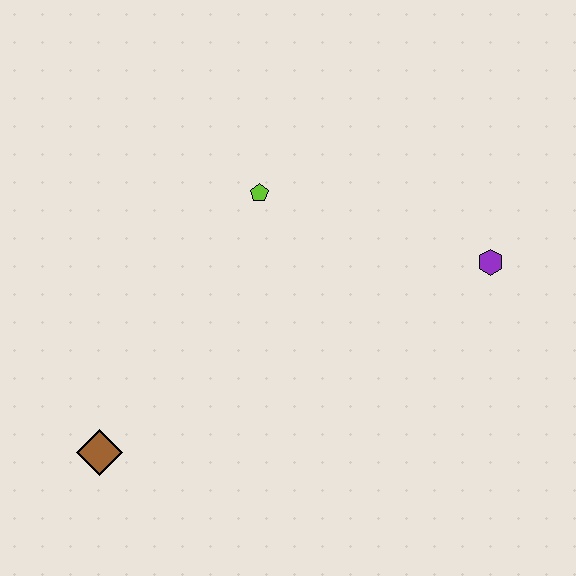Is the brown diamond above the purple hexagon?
No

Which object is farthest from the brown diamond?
The purple hexagon is farthest from the brown diamond.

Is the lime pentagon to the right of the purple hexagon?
No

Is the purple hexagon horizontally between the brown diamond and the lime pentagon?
No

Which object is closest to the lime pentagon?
The purple hexagon is closest to the lime pentagon.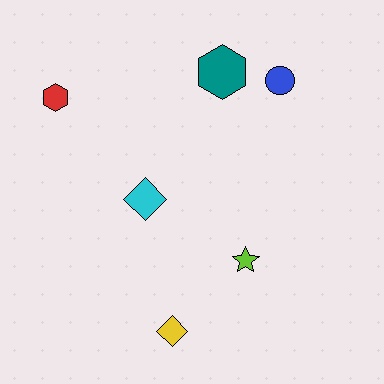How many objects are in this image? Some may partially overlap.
There are 6 objects.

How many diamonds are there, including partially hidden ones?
There are 2 diamonds.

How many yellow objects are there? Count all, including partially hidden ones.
There is 1 yellow object.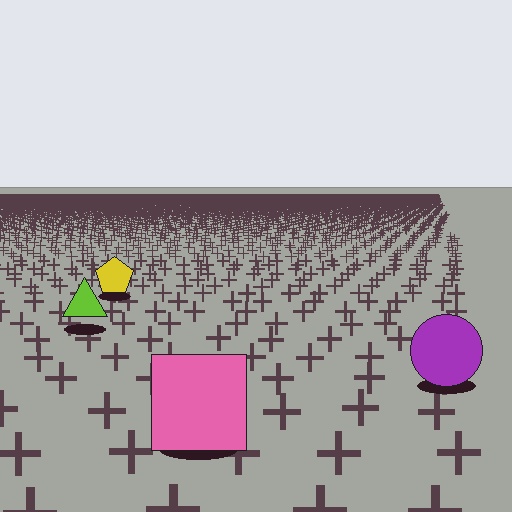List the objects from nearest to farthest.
From nearest to farthest: the pink square, the purple circle, the lime triangle, the yellow pentagon.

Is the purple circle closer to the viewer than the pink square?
No. The pink square is closer — you can tell from the texture gradient: the ground texture is coarser near it.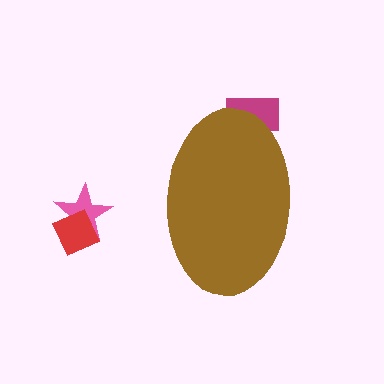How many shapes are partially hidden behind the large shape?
1 shape is partially hidden.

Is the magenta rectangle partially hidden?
Yes, the magenta rectangle is partially hidden behind the brown ellipse.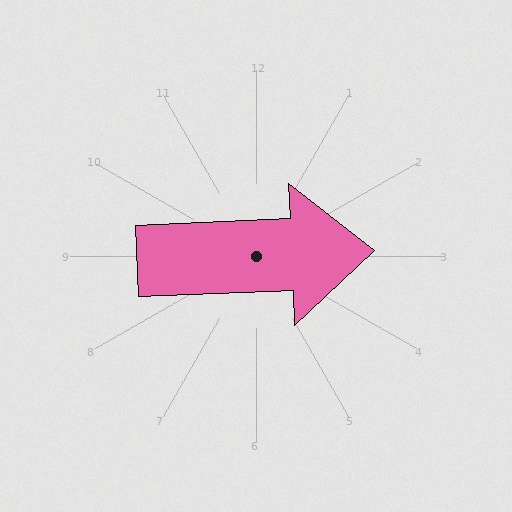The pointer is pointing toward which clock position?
Roughly 3 o'clock.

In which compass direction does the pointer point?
East.